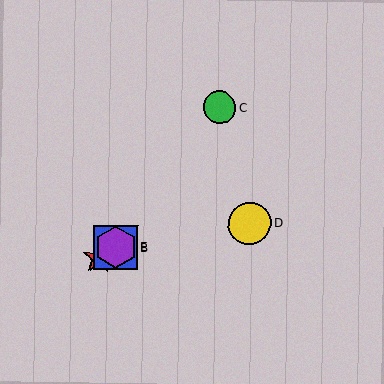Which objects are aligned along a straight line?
Objects A, B, E are aligned along a straight line.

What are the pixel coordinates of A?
Object A is at (98, 258).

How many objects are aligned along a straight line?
3 objects (A, B, E) are aligned along a straight line.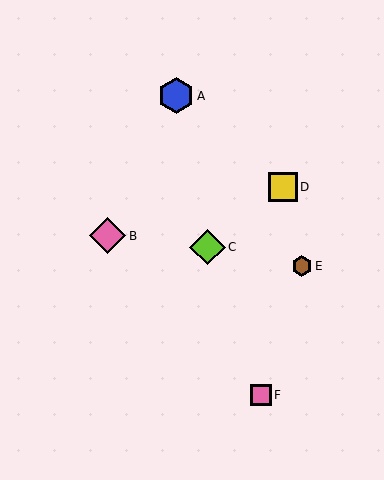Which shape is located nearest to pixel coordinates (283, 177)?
The yellow square (labeled D) at (283, 187) is nearest to that location.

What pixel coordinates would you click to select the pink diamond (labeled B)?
Click at (108, 236) to select the pink diamond B.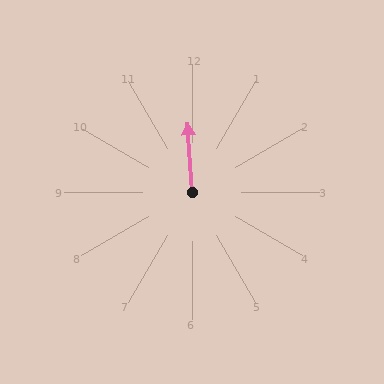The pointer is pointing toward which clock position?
Roughly 12 o'clock.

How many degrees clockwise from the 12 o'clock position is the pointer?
Approximately 356 degrees.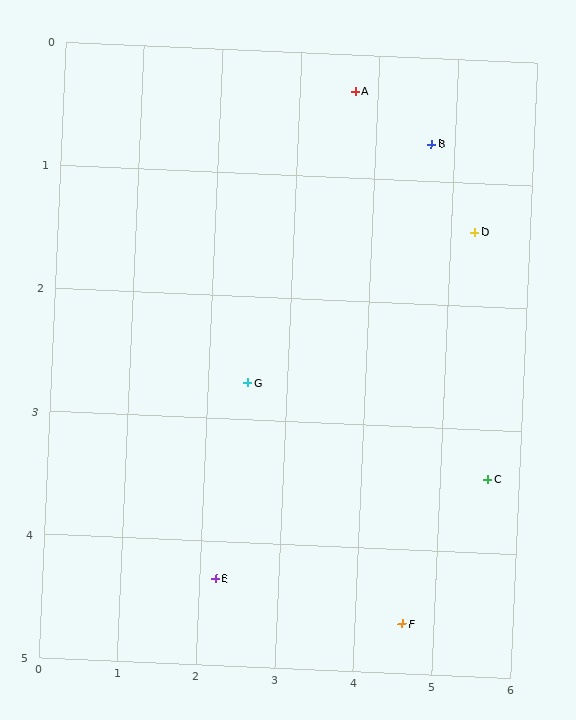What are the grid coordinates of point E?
Point E is at approximately (2.2, 4.3).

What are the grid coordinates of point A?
Point A is at approximately (3.7, 0.3).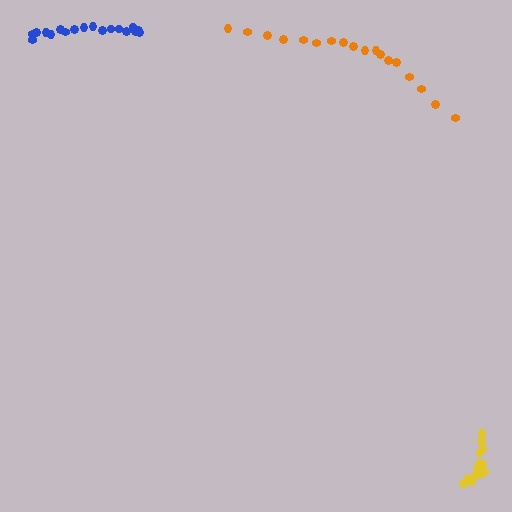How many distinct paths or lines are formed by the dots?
There are 3 distinct paths.